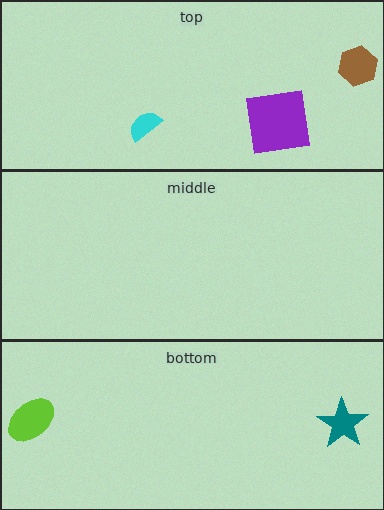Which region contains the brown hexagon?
The top region.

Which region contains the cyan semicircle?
The top region.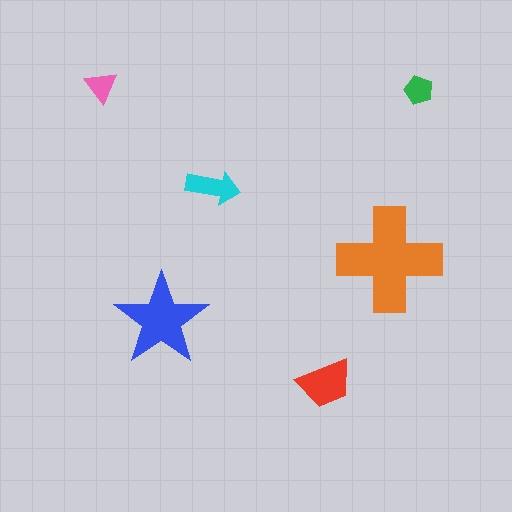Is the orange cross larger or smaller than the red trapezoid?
Larger.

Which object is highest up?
The pink triangle is topmost.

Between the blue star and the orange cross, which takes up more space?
The orange cross.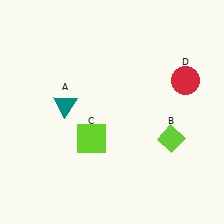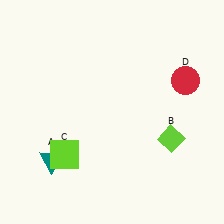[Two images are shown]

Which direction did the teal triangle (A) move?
The teal triangle (A) moved down.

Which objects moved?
The objects that moved are: the teal triangle (A), the lime square (C).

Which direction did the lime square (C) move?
The lime square (C) moved left.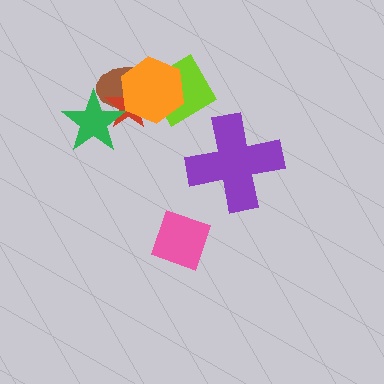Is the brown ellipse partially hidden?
Yes, it is partially covered by another shape.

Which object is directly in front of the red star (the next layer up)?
The lime diamond is directly in front of the red star.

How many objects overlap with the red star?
4 objects overlap with the red star.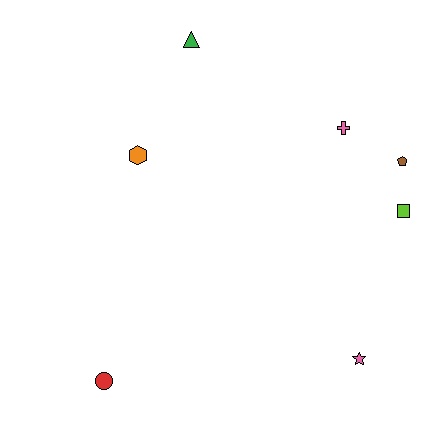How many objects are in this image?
There are 7 objects.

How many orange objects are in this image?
There is 1 orange object.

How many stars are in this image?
There is 1 star.